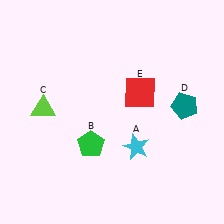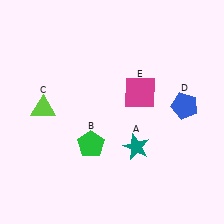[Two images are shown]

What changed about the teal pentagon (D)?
In Image 1, D is teal. In Image 2, it changed to blue.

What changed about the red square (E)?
In Image 1, E is red. In Image 2, it changed to magenta.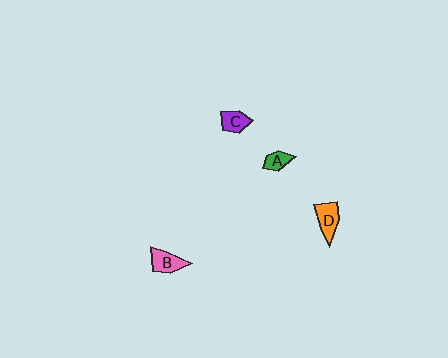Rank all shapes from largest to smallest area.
From largest to smallest: D (orange), B (pink), C (purple), A (green).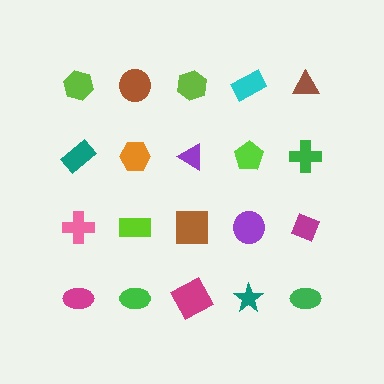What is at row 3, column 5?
A magenta diamond.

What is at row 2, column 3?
A purple triangle.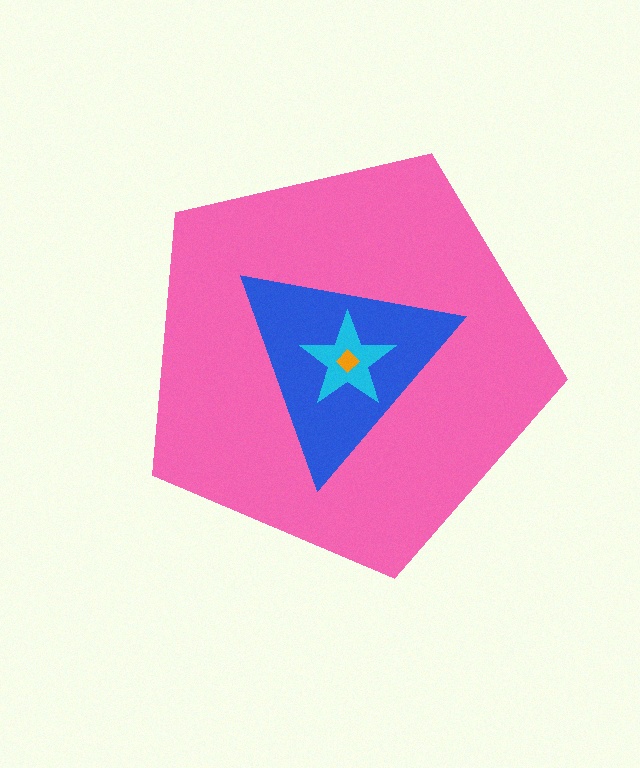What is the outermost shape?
The pink pentagon.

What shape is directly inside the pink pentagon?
The blue triangle.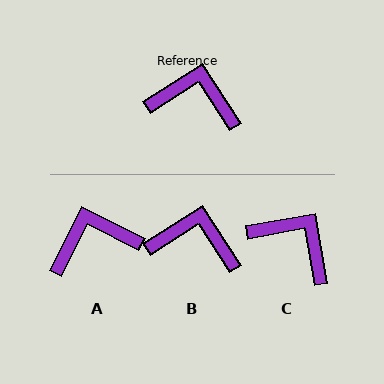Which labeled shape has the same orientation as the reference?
B.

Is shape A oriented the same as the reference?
No, it is off by about 31 degrees.